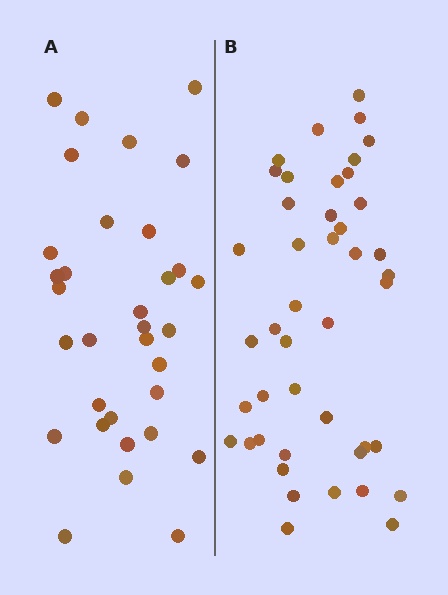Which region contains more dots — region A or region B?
Region B (the right region) has more dots.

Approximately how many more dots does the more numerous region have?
Region B has roughly 12 or so more dots than region A.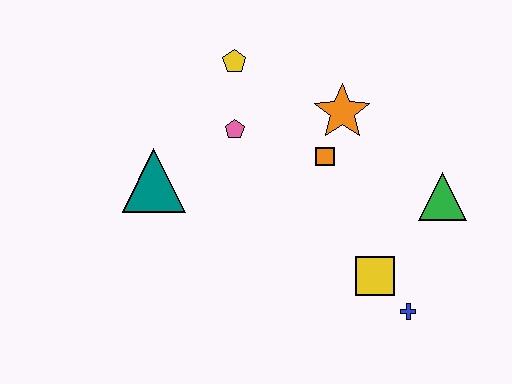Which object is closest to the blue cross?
The yellow square is closest to the blue cross.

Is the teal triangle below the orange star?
Yes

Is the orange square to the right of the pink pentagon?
Yes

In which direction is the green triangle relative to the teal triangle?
The green triangle is to the right of the teal triangle.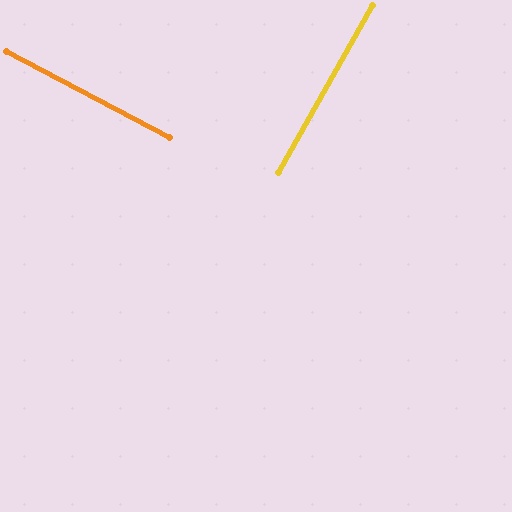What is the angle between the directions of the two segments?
Approximately 89 degrees.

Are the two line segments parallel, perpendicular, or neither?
Perpendicular — they meet at approximately 89°.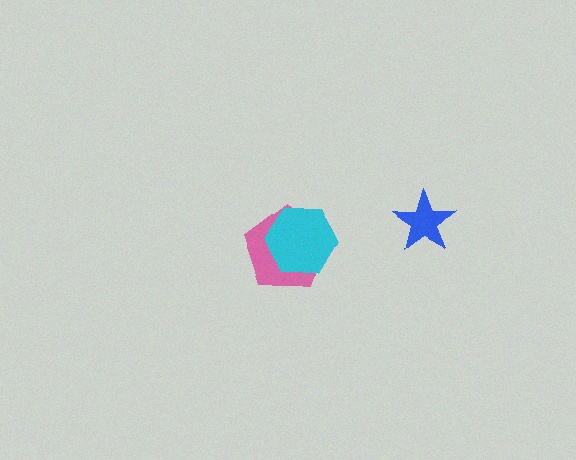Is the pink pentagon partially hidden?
Yes, it is partially covered by another shape.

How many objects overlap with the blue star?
0 objects overlap with the blue star.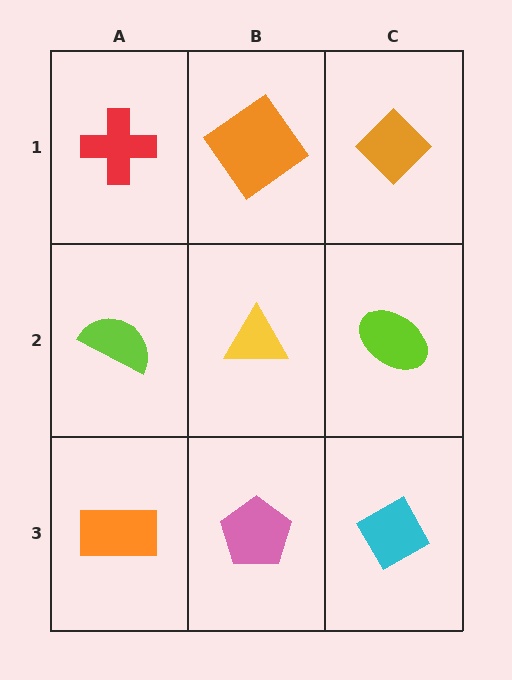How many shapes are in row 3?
3 shapes.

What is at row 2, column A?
A lime semicircle.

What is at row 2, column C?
A lime ellipse.